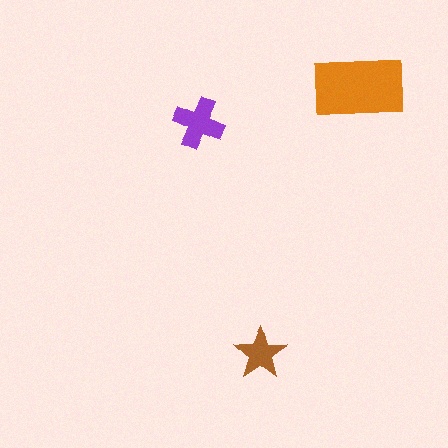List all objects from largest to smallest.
The orange rectangle, the purple cross, the brown star.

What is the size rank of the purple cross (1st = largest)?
2nd.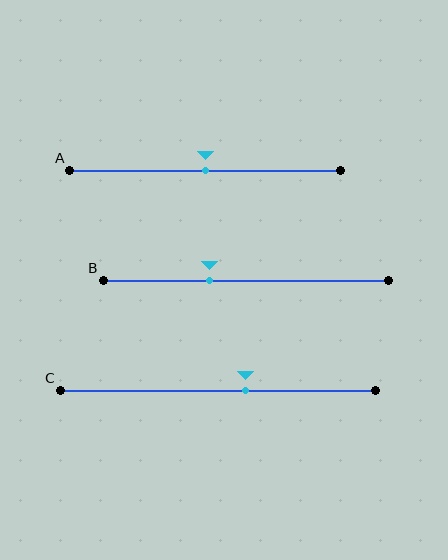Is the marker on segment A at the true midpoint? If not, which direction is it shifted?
Yes, the marker on segment A is at the true midpoint.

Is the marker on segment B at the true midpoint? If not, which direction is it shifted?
No, the marker on segment B is shifted to the left by about 13% of the segment length.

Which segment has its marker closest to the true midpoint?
Segment A has its marker closest to the true midpoint.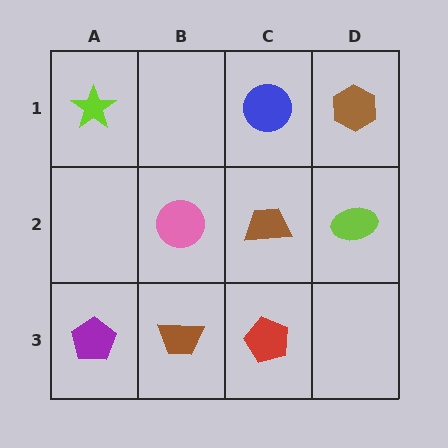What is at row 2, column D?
A lime ellipse.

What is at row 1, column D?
A brown hexagon.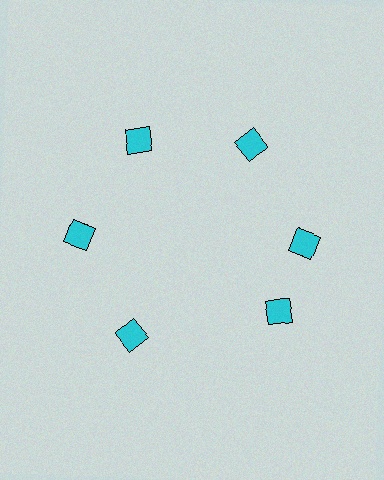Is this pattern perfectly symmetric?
No. The 6 cyan diamonds are arranged in a ring, but one element near the 5 o'clock position is rotated out of alignment along the ring, breaking the 6-fold rotational symmetry.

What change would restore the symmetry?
The symmetry would be restored by rotating it back into even spacing with its neighbors so that all 6 diamonds sit at equal angles and equal distance from the center.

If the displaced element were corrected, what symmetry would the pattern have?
It would have 6-fold rotational symmetry — the pattern would map onto itself every 60 degrees.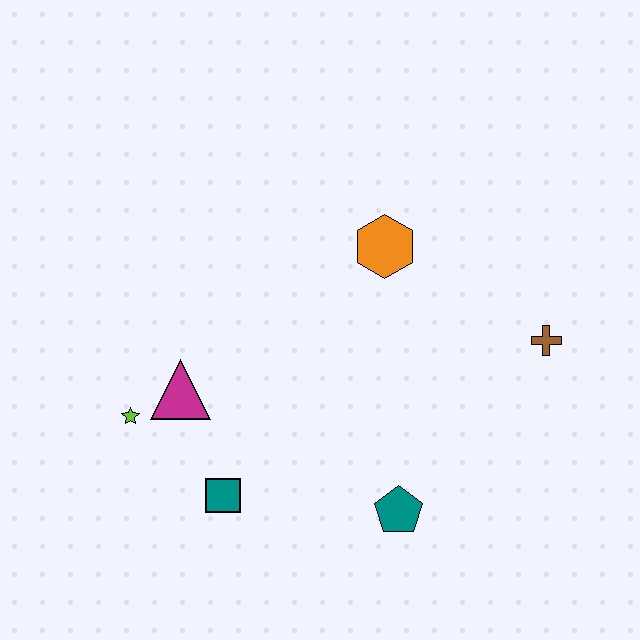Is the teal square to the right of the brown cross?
No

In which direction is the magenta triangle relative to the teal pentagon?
The magenta triangle is to the left of the teal pentagon.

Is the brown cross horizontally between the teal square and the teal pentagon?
No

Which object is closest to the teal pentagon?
The teal square is closest to the teal pentagon.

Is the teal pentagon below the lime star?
Yes